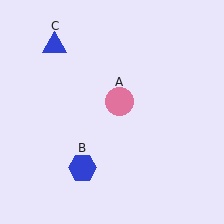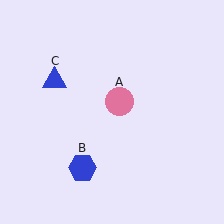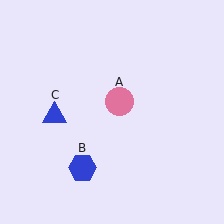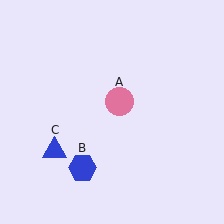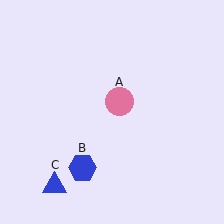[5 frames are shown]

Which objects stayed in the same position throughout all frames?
Pink circle (object A) and blue hexagon (object B) remained stationary.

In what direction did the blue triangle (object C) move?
The blue triangle (object C) moved down.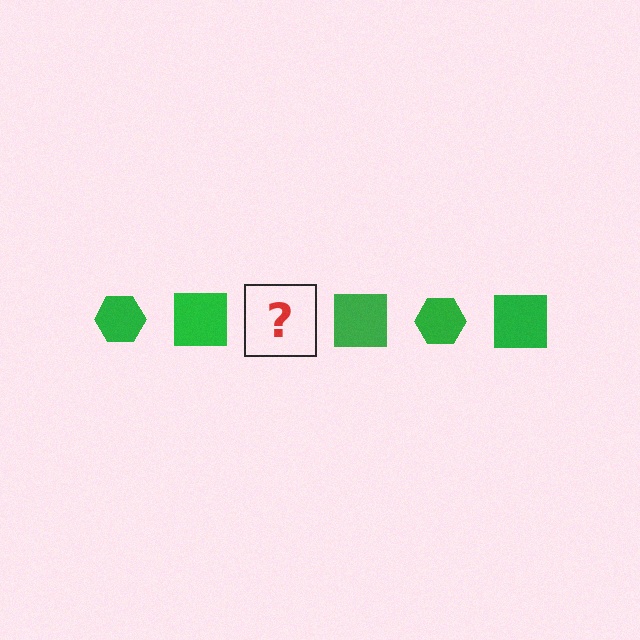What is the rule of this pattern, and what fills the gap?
The rule is that the pattern cycles through hexagon, square shapes in green. The gap should be filled with a green hexagon.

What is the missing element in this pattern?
The missing element is a green hexagon.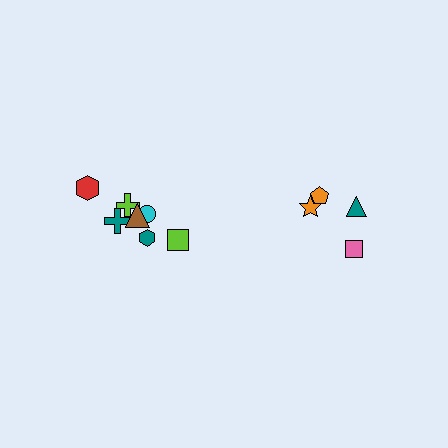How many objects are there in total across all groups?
There are 11 objects.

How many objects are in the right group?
There are 4 objects.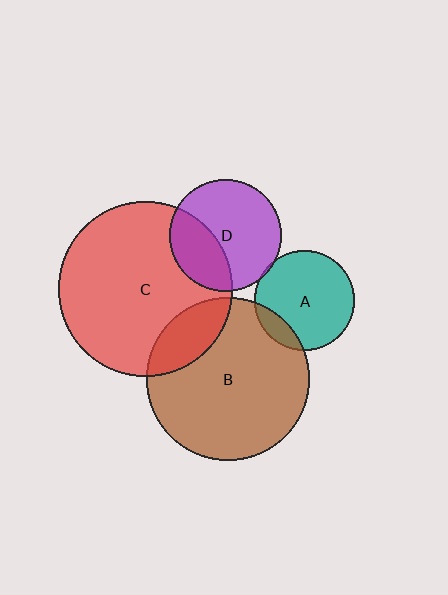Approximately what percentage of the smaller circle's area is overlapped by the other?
Approximately 35%.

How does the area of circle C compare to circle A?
Approximately 3.1 times.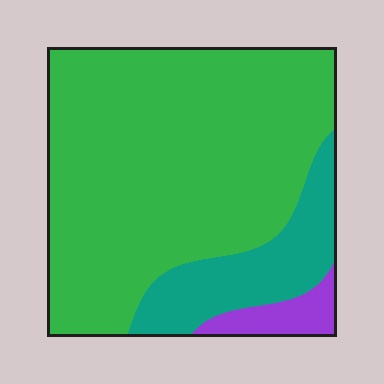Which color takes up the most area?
Green, at roughly 75%.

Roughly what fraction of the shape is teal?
Teal takes up about one sixth (1/6) of the shape.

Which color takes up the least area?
Purple, at roughly 5%.